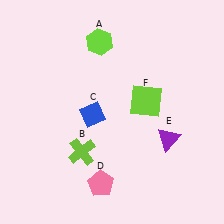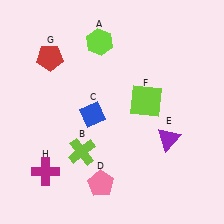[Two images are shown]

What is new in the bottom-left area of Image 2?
A magenta cross (H) was added in the bottom-left area of Image 2.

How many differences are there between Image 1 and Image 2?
There are 2 differences between the two images.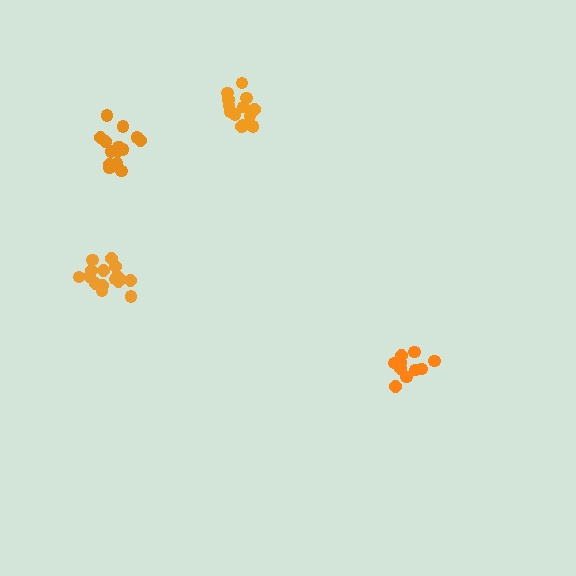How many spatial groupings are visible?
There are 4 spatial groupings.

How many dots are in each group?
Group 1: 13 dots, Group 2: 16 dots, Group 3: 15 dots, Group 4: 10 dots (54 total).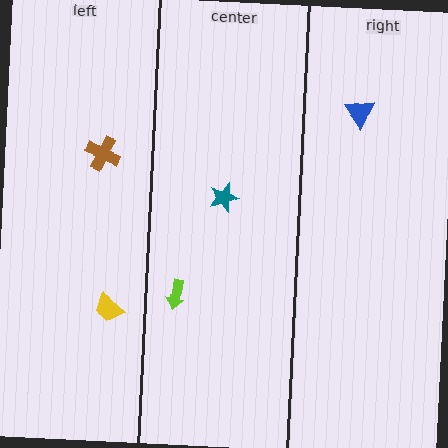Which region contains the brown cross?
The left region.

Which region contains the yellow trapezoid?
The left region.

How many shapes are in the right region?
1.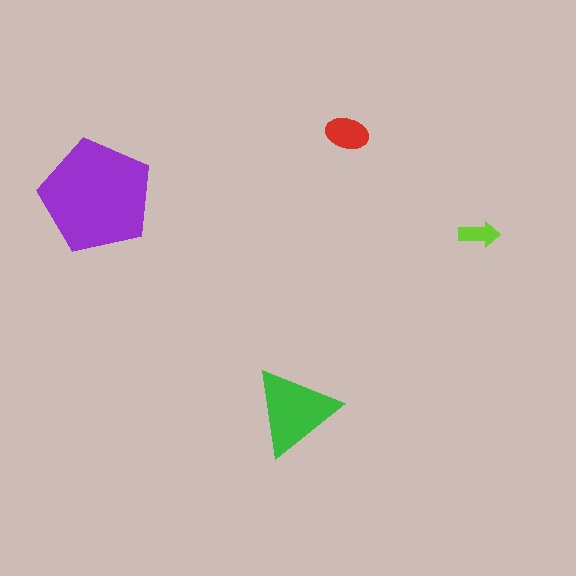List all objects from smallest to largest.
The lime arrow, the red ellipse, the green triangle, the purple pentagon.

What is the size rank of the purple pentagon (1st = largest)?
1st.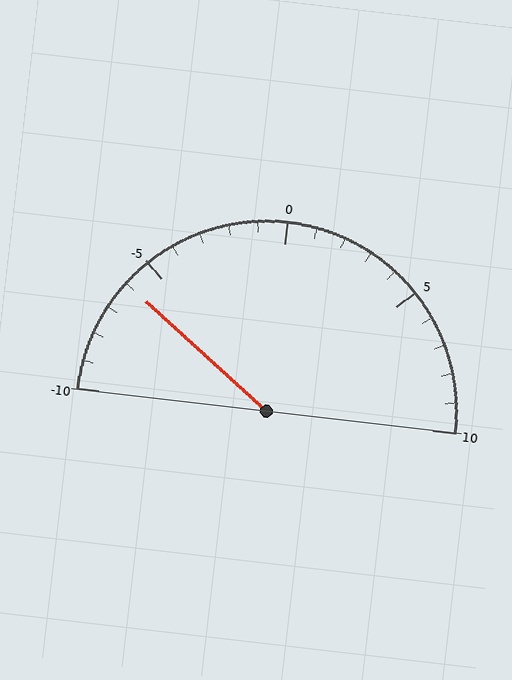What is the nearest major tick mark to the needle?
The nearest major tick mark is -5.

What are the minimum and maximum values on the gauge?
The gauge ranges from -10 to 10.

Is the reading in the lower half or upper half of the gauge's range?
The reading is in the lower half of the range (-10 to 10).